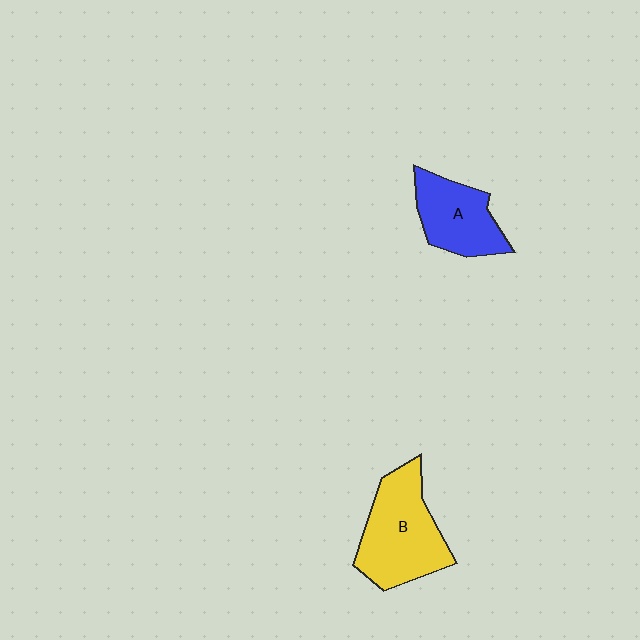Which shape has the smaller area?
Shape A (blue).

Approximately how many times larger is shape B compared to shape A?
Approximately 1.4 times.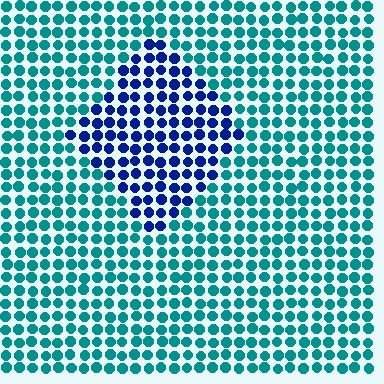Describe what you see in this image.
The image is filled with small teal elements in a uniform arrangement. A diamond-shaped region is visible where the elements are tinted to a slightly different hue, forming a subtle color boundary.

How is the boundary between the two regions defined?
The boundary is defined purely by a slight shift in hue (about 50 degrees). Spacing, size, and orientation are identical on both sides.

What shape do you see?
I see a diamond.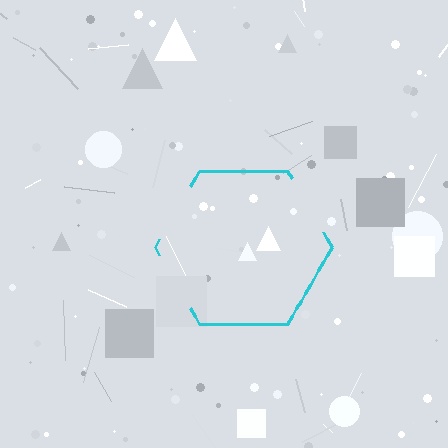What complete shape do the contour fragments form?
The contour fragments form a hexagon.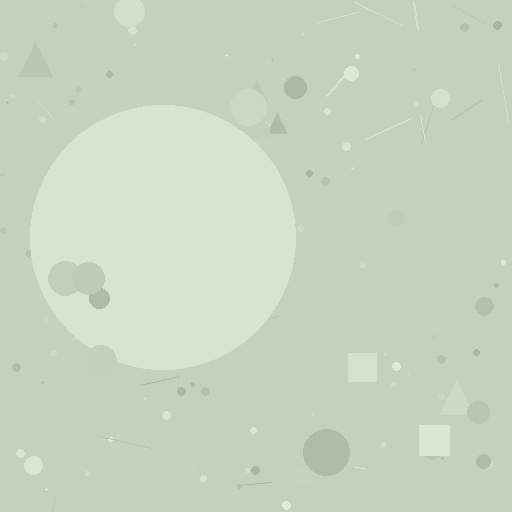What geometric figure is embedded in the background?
A circle is embedded in the background.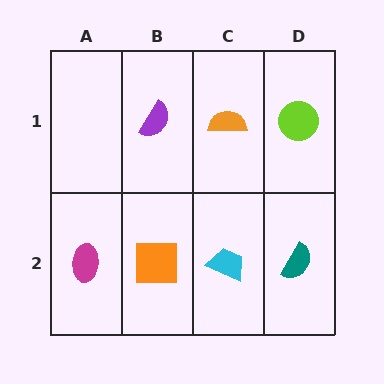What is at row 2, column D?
A teal semicircle.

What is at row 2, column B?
An orange square.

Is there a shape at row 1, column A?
No, that cell is empty.